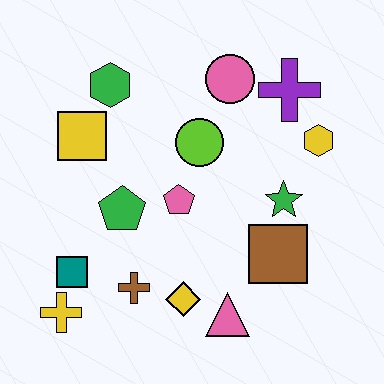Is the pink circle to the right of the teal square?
Yes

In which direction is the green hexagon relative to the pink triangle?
The green hexagon is above the pink triangle.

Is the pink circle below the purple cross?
No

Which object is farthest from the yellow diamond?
The purple cross is farthest from the yellow diamond.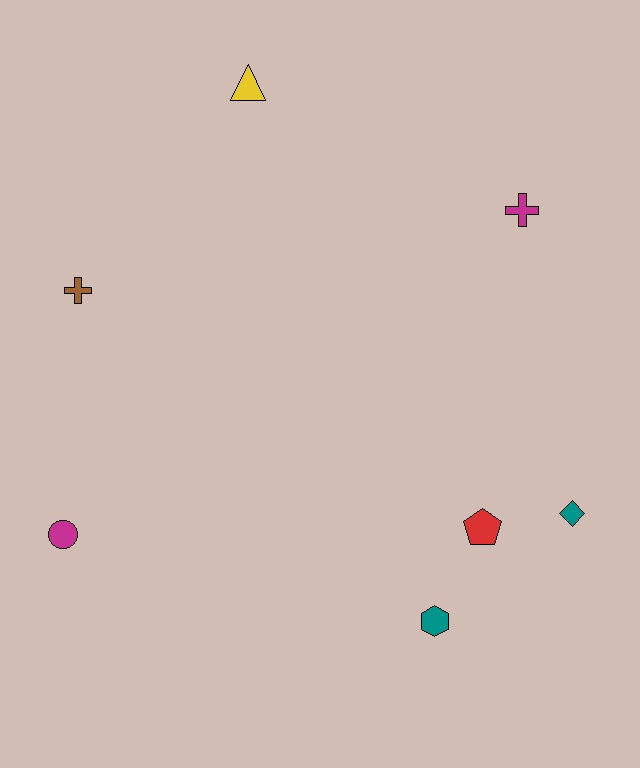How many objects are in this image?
There are 7 objects.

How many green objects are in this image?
There are no green objects.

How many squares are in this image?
There are no squares.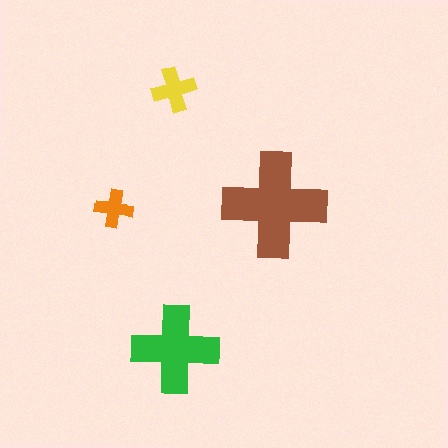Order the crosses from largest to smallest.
the brown one, the green one, the yellow one, the orange one.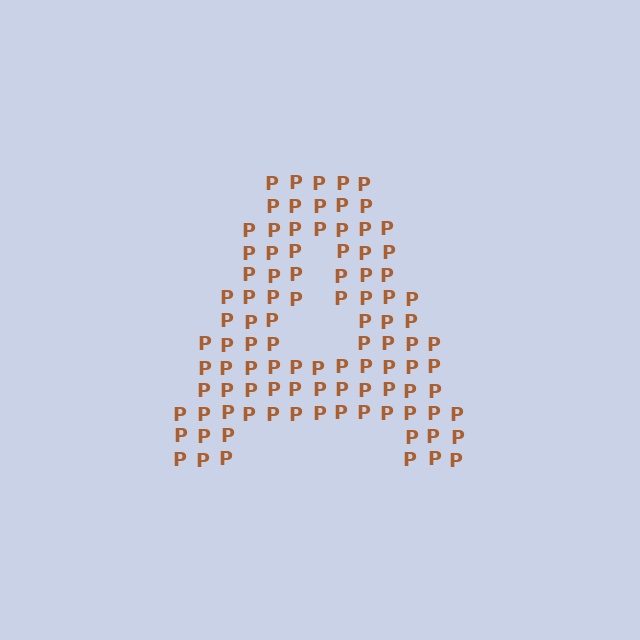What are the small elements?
The small elements are letter P's.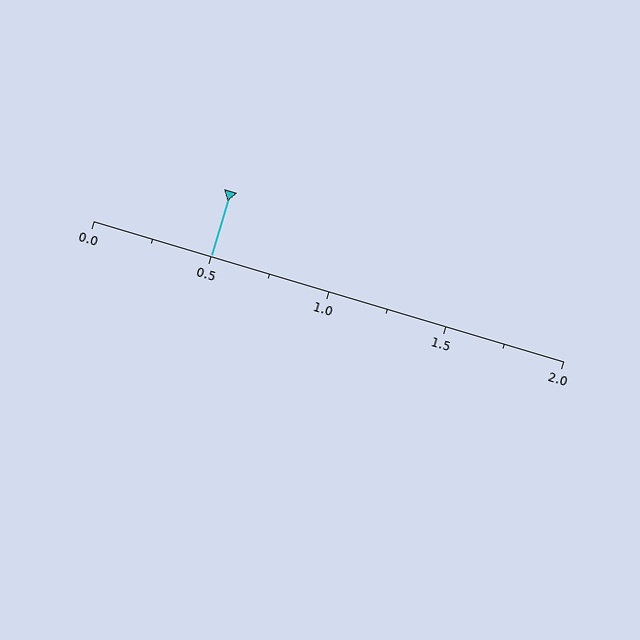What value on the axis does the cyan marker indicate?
The marker indicates approximately 0.5.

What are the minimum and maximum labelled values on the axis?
The axis runs from 0.0 to 2.0.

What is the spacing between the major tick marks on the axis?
The major ticks are spaced 0.5 apart.